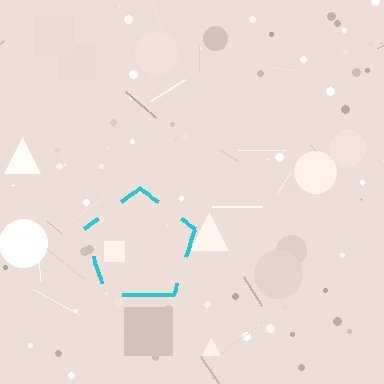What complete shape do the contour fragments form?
The contour fragments form a pentagon.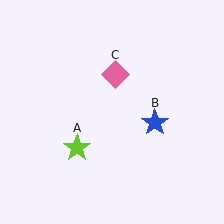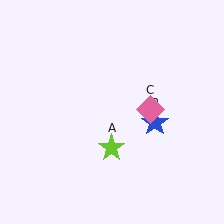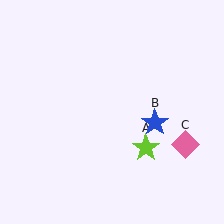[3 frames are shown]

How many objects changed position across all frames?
2 objects changed position: lime star (object A), pink diamond (object C).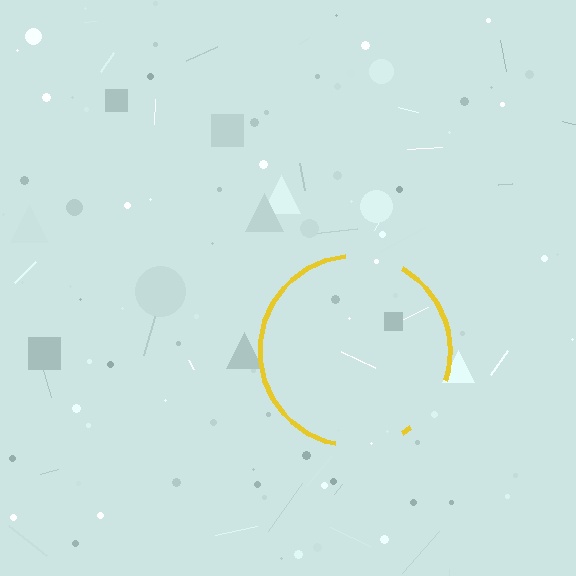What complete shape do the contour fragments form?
The contour fragments form a circle.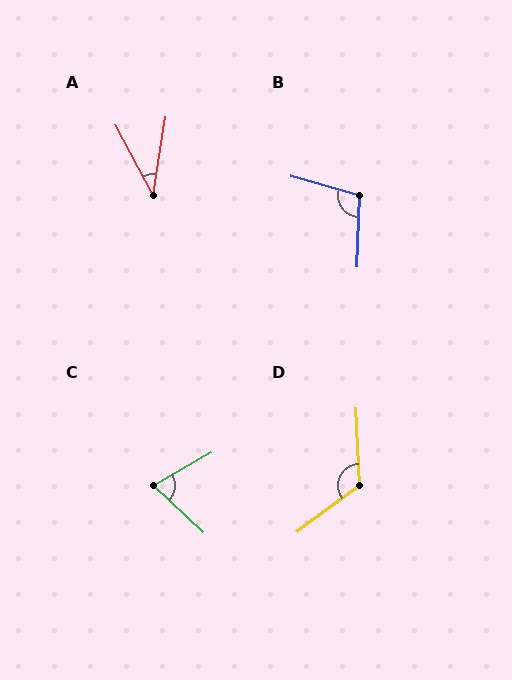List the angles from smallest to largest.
A (37°), C (73°), B (104°), D (124°).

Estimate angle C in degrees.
Approximately 73 degrees.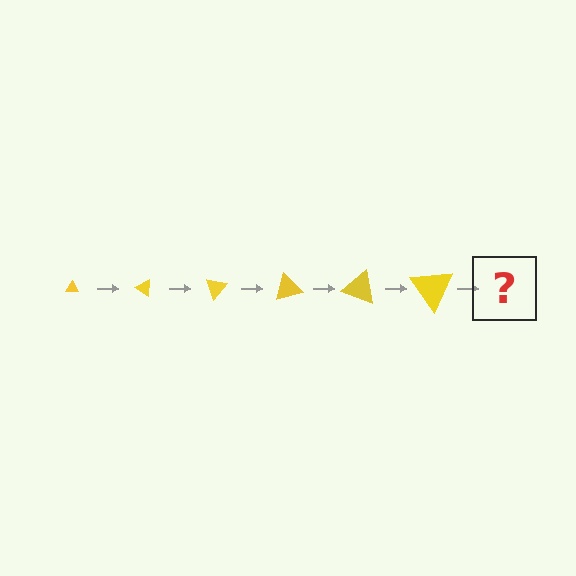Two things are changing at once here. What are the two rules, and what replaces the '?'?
The two rules are that the triangle grows larger each step and it rotates 35 degrees each step. The '?' should be a triangle, larger than the previous one and rotated 210 degrees from the start.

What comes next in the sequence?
The next element should be a triangle, larger than the previous one and rotated 210 degrees from the start.